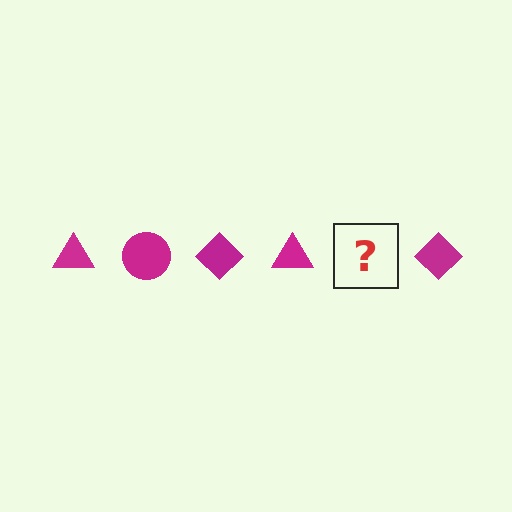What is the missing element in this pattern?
The missing element is a magenta circle.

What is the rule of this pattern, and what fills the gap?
The rule is that the pattern cycles through triangle, circle, diamond shapes in magenta. The gap should be filled with a magenta circle.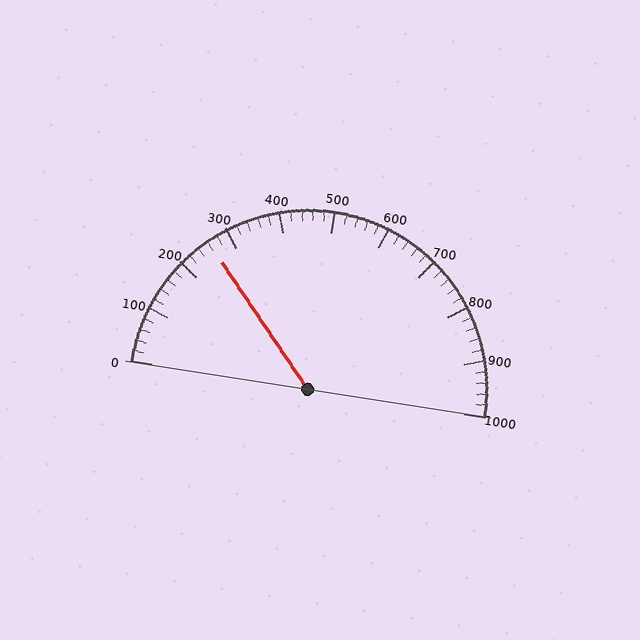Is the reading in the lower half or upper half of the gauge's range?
The reading is in the lower half of the range (0 to 1000).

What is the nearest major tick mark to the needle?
The nearest major tick mark is 300.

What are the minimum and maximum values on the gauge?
The gauge ranges from 0 to 1000.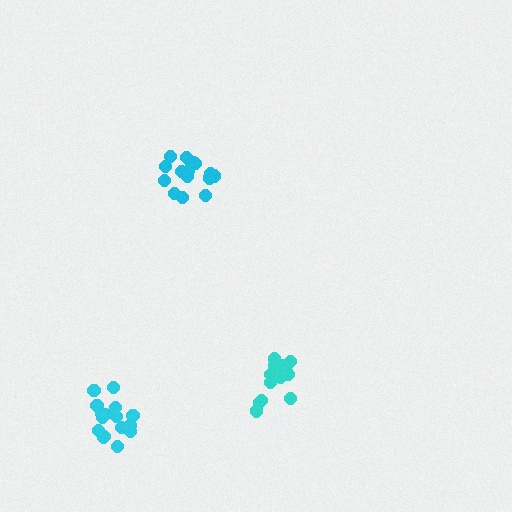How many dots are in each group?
Group 1: 16 dots, Group 2: 16 dots, Group 3: 15 dots (47 total).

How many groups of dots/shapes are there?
There are 3 groups.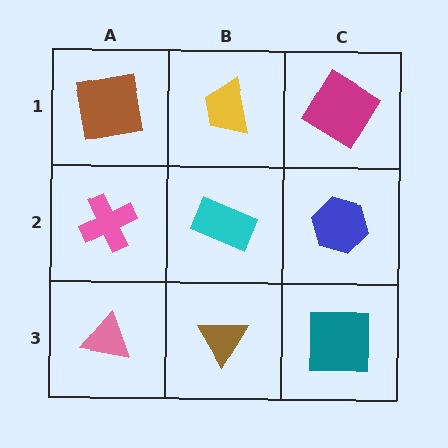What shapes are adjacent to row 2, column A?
A brown square (row 1, column A), a pink triangle (row 3, column A), a cyan rectangle (row 2, column B).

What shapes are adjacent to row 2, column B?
A yellow trapezoid (row 1, column B), a brown triangle (row 3, column B), a pink cross (row 2, column A), a blue hexagon (row 2, column C).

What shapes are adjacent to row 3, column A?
A pink cross (row 2, column A), a brown triangle (row 3, column B).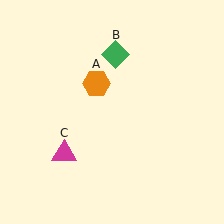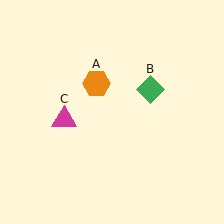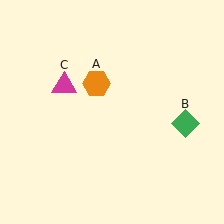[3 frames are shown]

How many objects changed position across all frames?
2 objects changed position: green diamond (object B), magenta triangle (object C).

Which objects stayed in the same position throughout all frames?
Orange hexagon (object A) remained stationary.